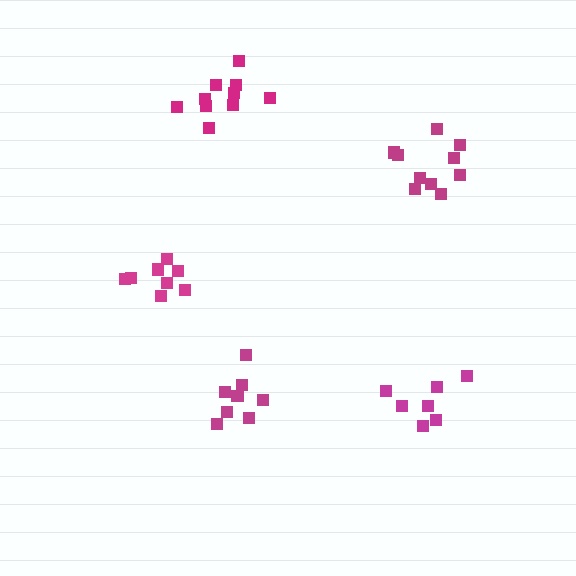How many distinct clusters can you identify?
There are 5 distinct clusters.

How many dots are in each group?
Group 1: 10 dots, Group 2: 8 dots, Group 3: 10 dots, Group 4: 8 dots, Group 5: 7 dots (43 total).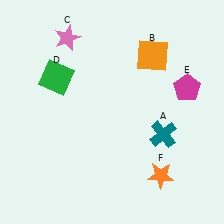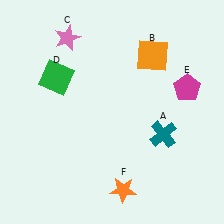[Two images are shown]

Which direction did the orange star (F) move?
The orange star (F) moved left.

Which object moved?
The orange star (F) moved left.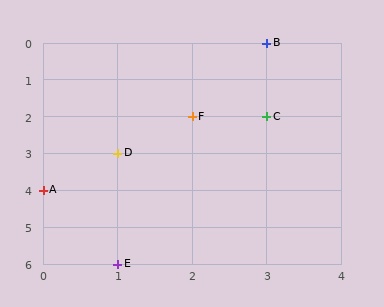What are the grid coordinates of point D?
Point D is at grid coordinates (1, 3).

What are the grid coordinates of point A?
Point A is at grid coordinates (0, 4).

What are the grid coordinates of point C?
Point C is at grid coordinates (3, 2).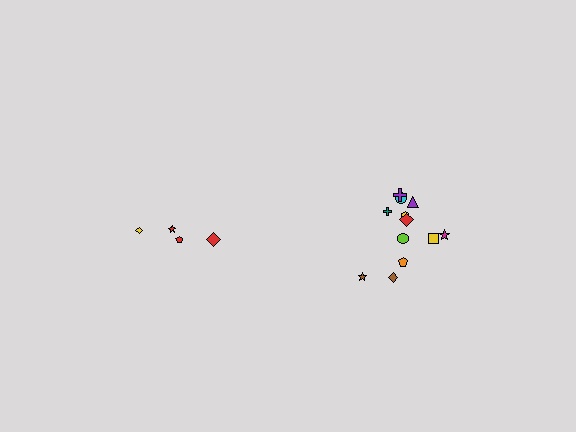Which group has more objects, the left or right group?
The right group.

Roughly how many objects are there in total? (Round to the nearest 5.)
Roughly 15 objects in total.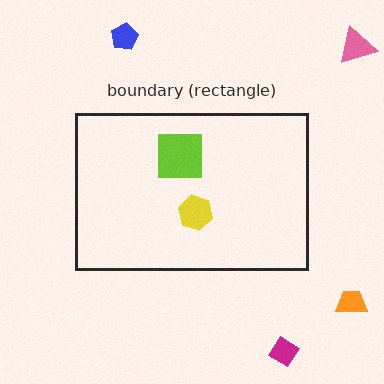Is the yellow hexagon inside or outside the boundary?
Inside.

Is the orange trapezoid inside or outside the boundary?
Outside.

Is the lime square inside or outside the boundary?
Inside.